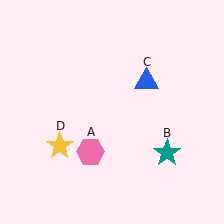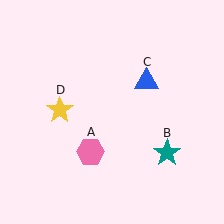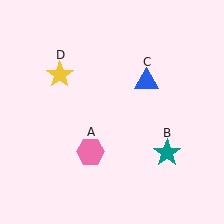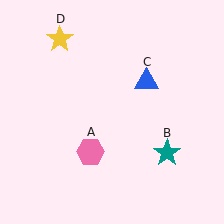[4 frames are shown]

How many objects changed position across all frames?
1 object changed position: yellow star (object D).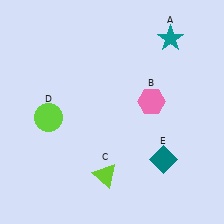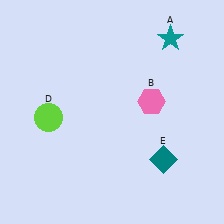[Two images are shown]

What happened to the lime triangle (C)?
The lime triangle (C) was removed in Image 2. It was in the bottom-left area of Image 1.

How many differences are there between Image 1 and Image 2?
There is 1 difference between the two images.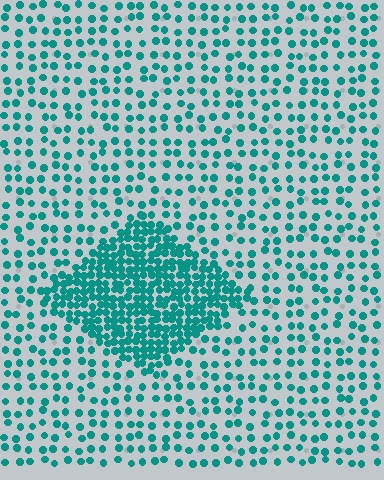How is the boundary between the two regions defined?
The boundary is defined by a change in element density (approximately 2.8x ratio). All elements are the same color, size, and shape.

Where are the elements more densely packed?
The elements are more densely packed inside the diamond boundary.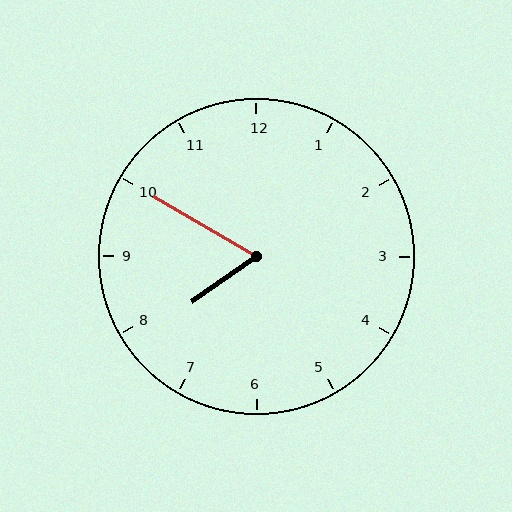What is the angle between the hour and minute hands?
Approximately 65 degrees.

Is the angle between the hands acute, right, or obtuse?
It is acute.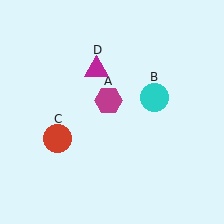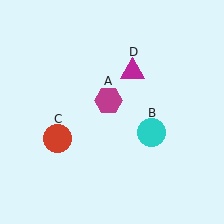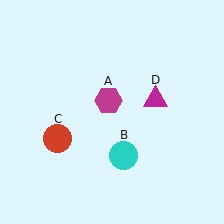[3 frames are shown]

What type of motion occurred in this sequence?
The cyan circle (object B), magenta triangle (object D) rotated clockwise around the center of the scene.